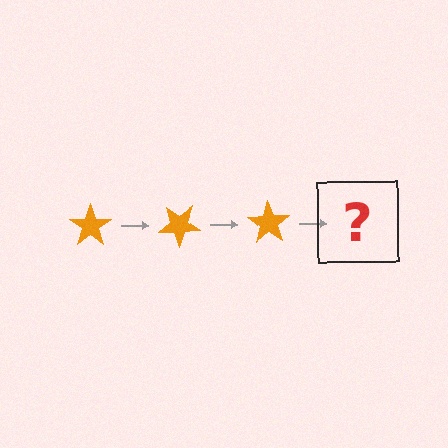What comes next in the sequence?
The next element should be an orange star rotated 105 degrees.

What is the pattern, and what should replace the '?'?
The pattern is that the star rotates 35 degrees each step. The '?' should be an orange star rotated 105 degrees.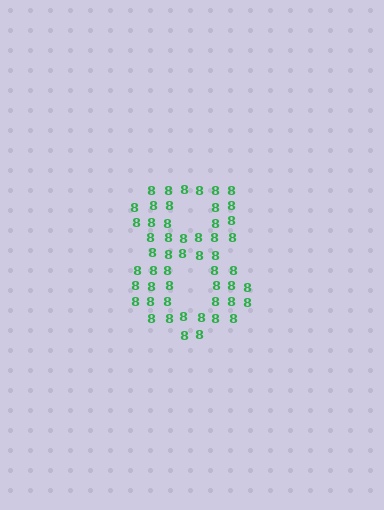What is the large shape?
The large shape is the digit 8.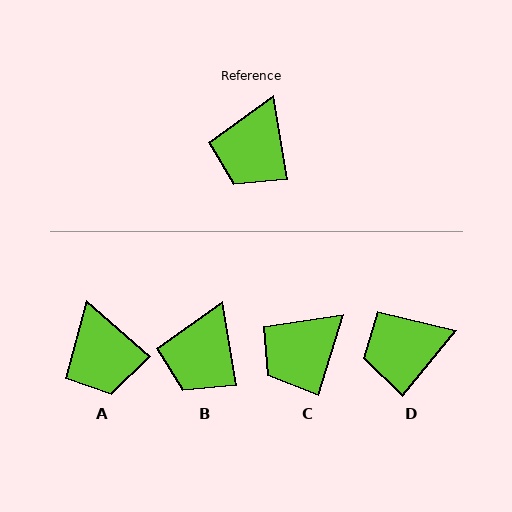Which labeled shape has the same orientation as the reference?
B.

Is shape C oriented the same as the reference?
No, it is off by about 27 degrees.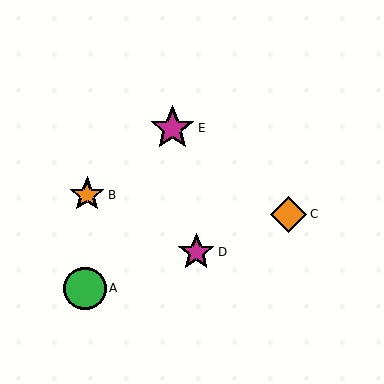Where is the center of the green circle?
The center of the green circle is at (85, 288).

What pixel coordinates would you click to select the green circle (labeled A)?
Click at (85, 288) to select the green circle A.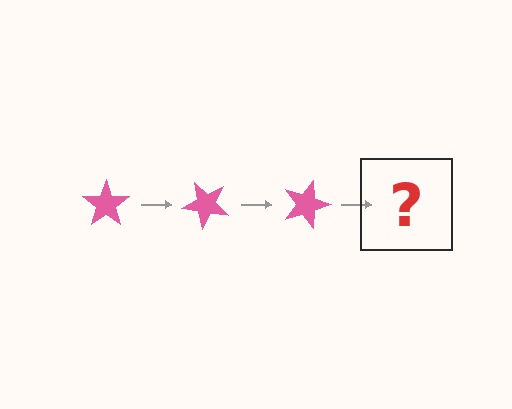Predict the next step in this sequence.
The next step is a pink star rotated 135 degrees.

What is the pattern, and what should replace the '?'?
The pattern is that the star rotates 45 degrees each step. The '?' should be a pink star rotated 135 degrees.